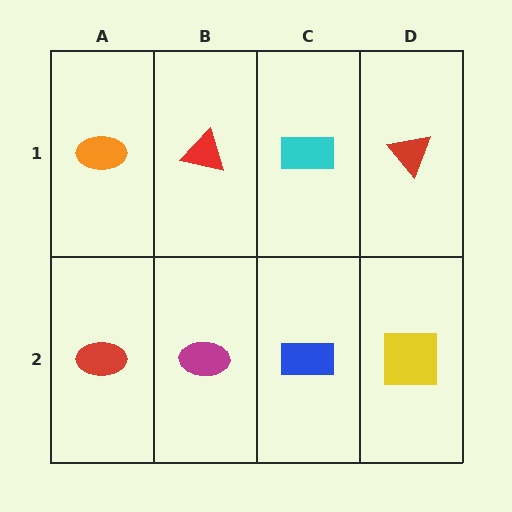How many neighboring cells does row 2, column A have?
2.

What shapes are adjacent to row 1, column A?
A red ellipse (row 2, column A), a red triangle (row 1, column B).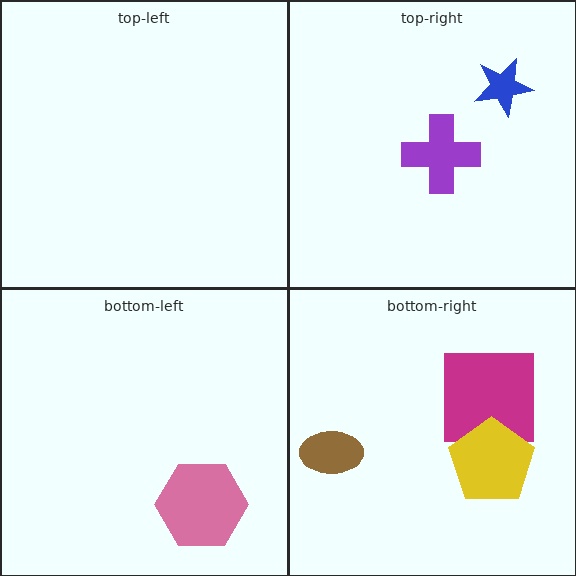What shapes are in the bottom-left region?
The pink hexagon.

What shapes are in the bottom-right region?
The magenta square, the brown ellipse, the yellow pentagon.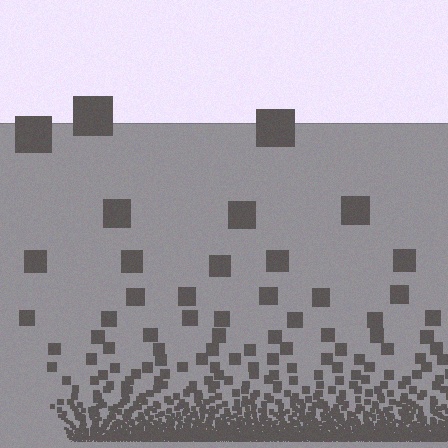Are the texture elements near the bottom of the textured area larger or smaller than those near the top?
Smaller. The gradient is inverted — elements near the bottom are smaller and denser.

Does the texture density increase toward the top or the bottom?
Density increases toward the bottom.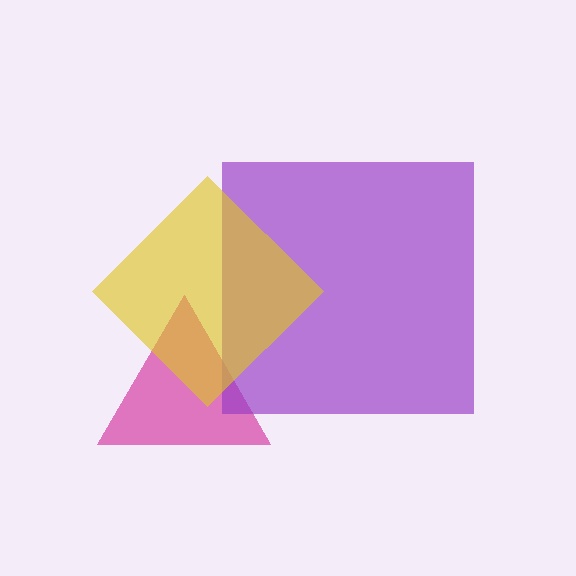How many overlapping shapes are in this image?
There are 3 overlapping shapes in the image.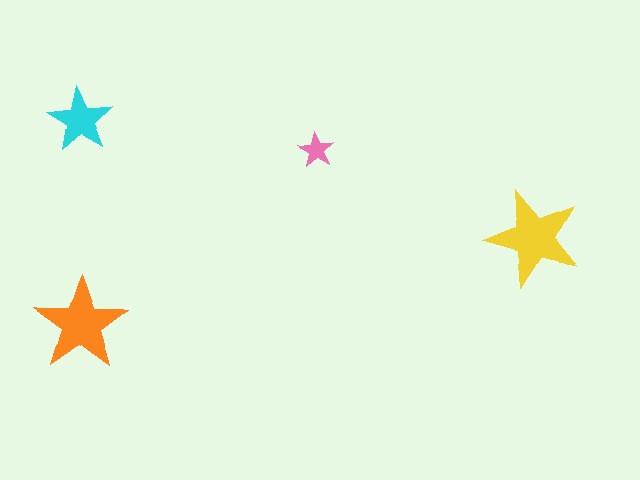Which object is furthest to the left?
The cyan star is leftmost.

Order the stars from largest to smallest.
the yellow one, the orange one, the cyan one, the pink one.